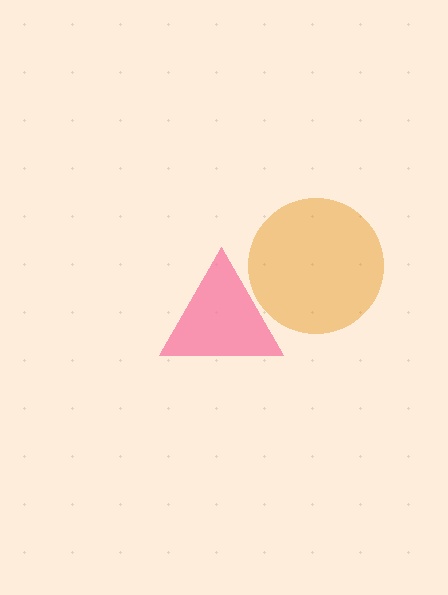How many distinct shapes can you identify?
There are 2 distinct shapes: an orange circle, a pink triangle.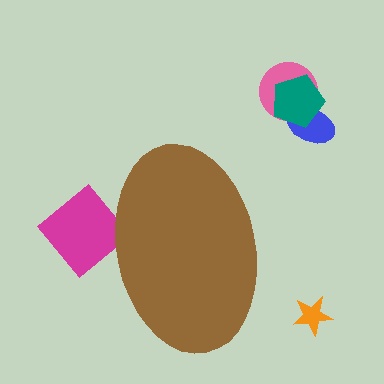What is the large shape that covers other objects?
A brown ellipse.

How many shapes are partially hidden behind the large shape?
1 shape is partially hidden.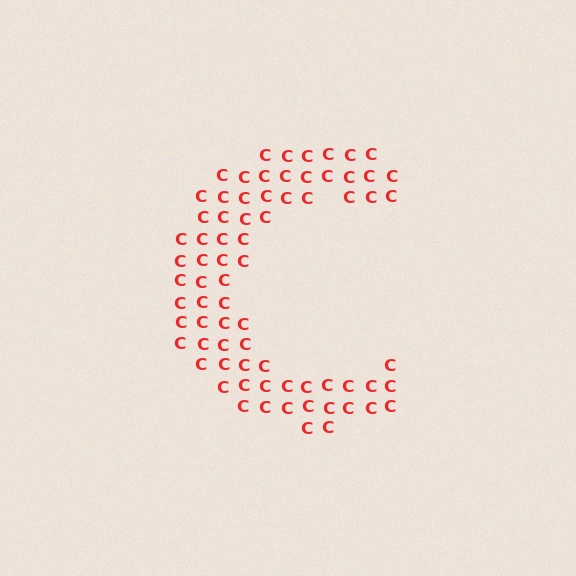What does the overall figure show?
The overall figure shows the letter C.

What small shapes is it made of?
It is made of small letter C's.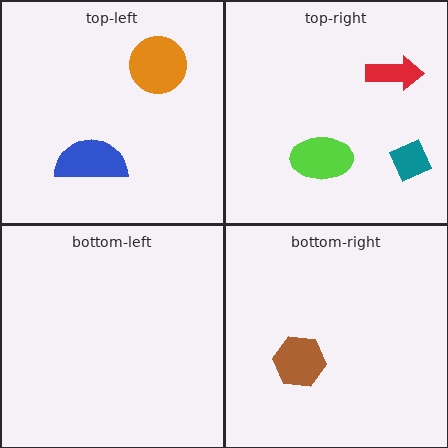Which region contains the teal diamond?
The top-right region.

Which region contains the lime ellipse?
The top-right region.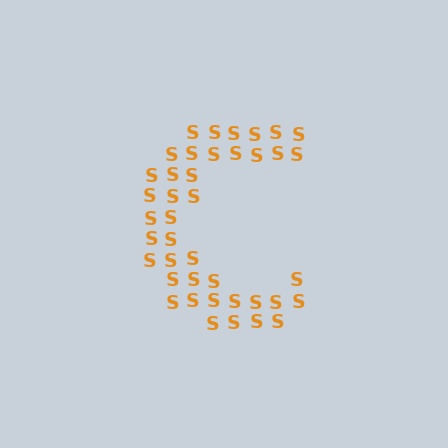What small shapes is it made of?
It is made of small letter S's.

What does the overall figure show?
The overall figure shows the letter C.